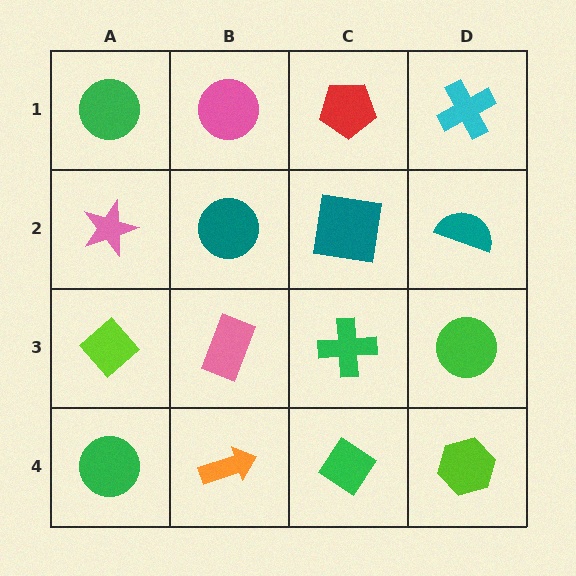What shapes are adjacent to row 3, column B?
A teal circle (row 2, column B), an orange arrow (row 4, column B), a lime diamond (row 3, column A), a green cross (row 3, column C).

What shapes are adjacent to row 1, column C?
A teal square (row 2, column C), a pink circle (row 1, column B), a cyan cross (row 1, column D).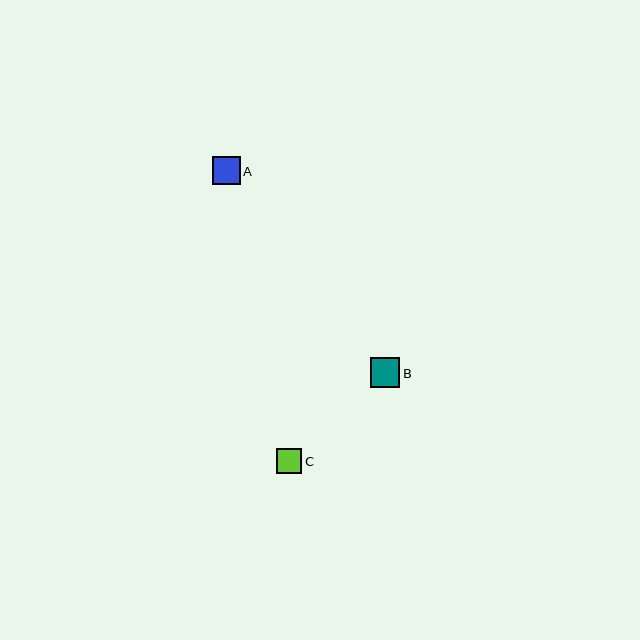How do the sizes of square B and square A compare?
Square B and square A are approximately the same size.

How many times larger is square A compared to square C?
Square A is approximately 1.1 times the size of square C.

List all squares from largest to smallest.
From largest to smallest: B, A, C.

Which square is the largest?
Square B is the largest with a size of approximately 30 pixels.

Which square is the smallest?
Square C is the smallest with a size of approximately 25 pixels.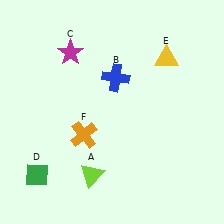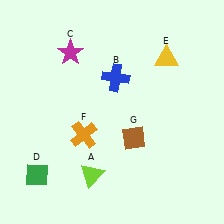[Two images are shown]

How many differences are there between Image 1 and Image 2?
There is 1 difference between the two images.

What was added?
A brown diamond (G) was added in Image 2.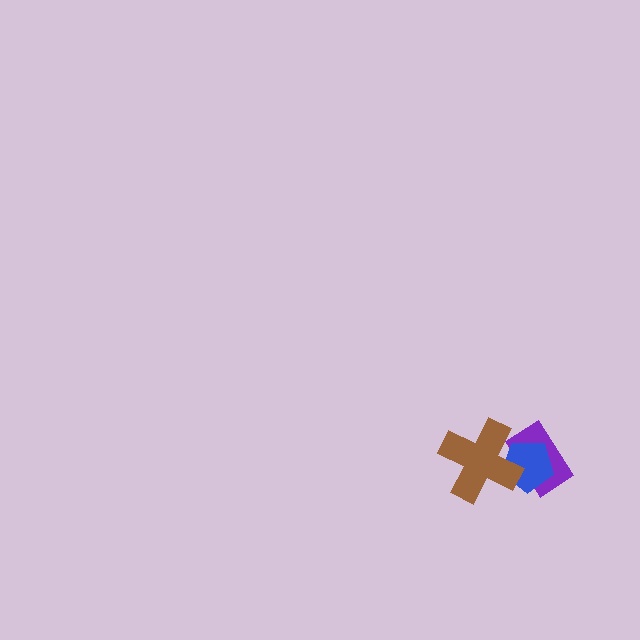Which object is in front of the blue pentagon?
The brown cross is in front of the blue pentagon.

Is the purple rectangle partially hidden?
Yes, it is partially covered by another shape.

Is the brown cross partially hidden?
No, no other shape covers it.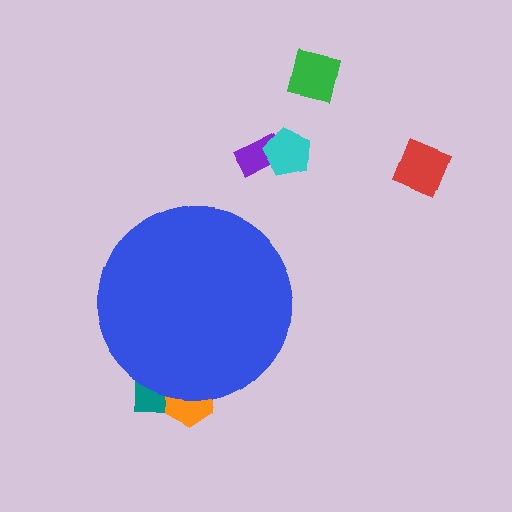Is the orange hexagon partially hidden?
Yes, the orange hexagon is partially hidden behind the blue circle.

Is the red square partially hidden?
No, the red square is fully visible.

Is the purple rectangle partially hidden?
No, the purple rectangle is fully visible.